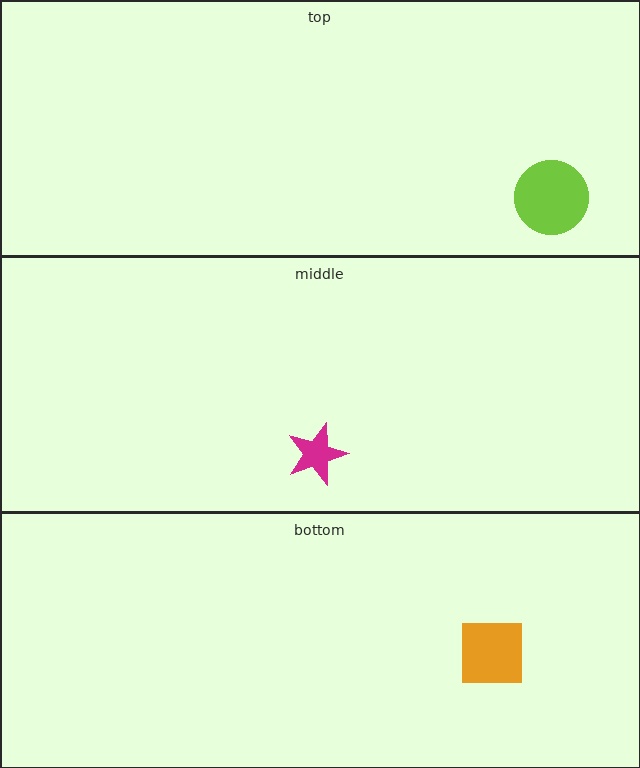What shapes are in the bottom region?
The orange square.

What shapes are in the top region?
The lime circle.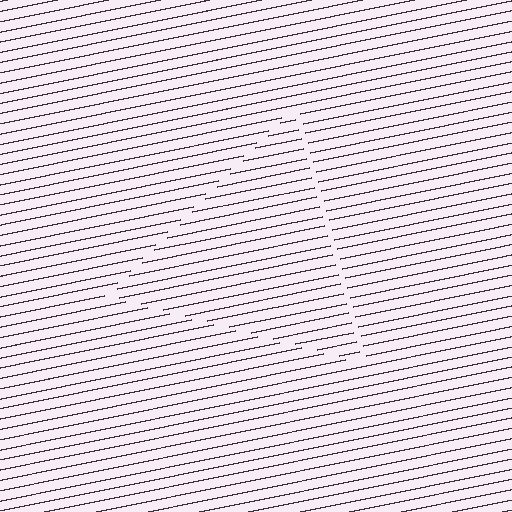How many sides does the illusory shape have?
3 sides — the line-ends trace a triangle.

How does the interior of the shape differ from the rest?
The interior of the shape contains the same grating, shifted by half a period — the contour is defined by the phase discontinuity where line-ends from the inner and outer gratings abut.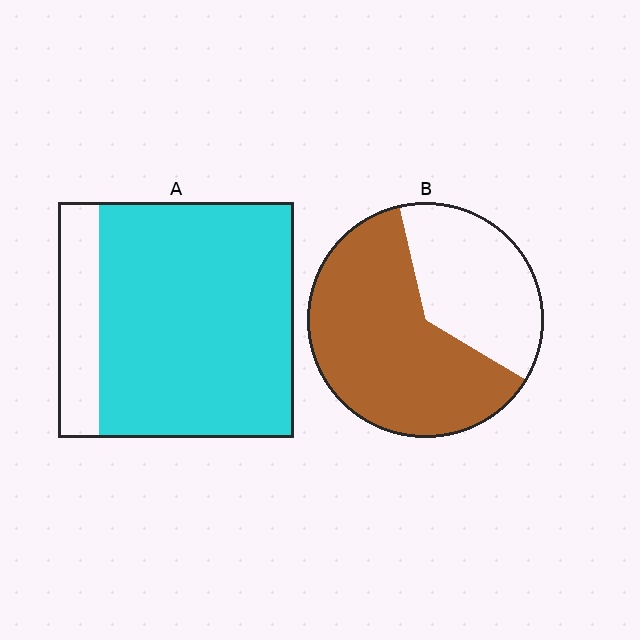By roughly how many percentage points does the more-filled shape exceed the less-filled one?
By roughly 20 percentage points (A over B).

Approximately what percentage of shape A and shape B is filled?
A is approximately 85% and B is approximately 65%.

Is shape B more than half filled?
Yes.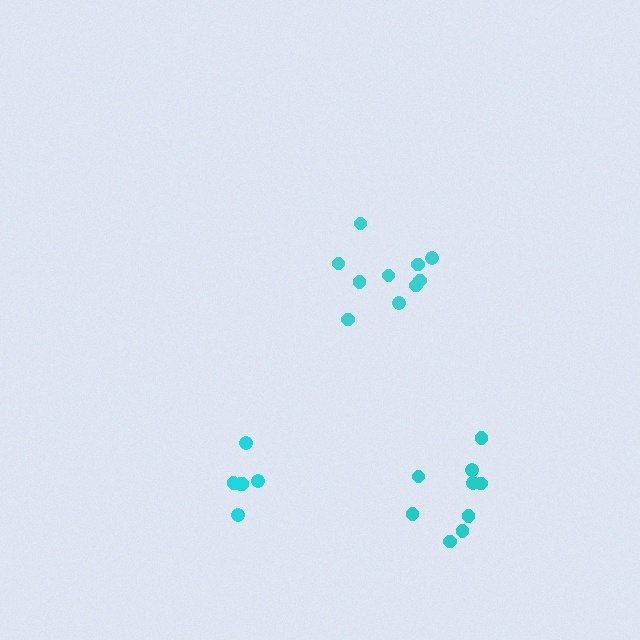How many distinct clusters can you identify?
There are 3 distinct clusters.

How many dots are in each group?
Group 1: 9 dots, Group 2: 6 dots, Group 3: 10 dots (25 total).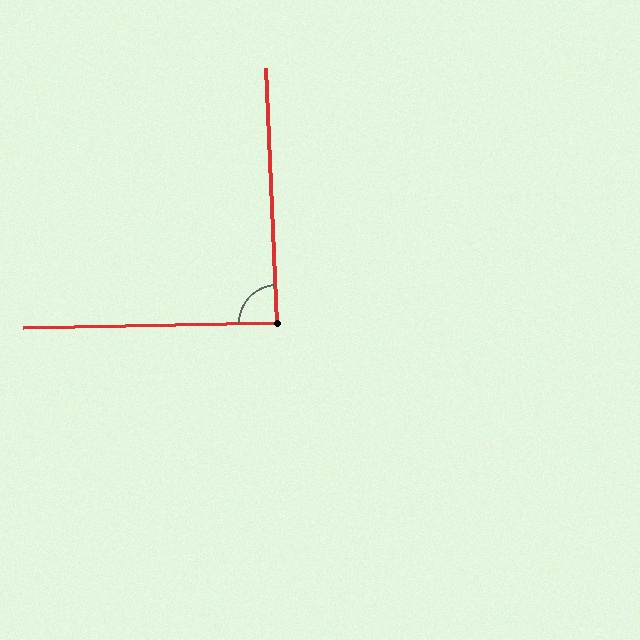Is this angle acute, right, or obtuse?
It is approximately a right angle.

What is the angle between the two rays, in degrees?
Approximately 89 degrees.